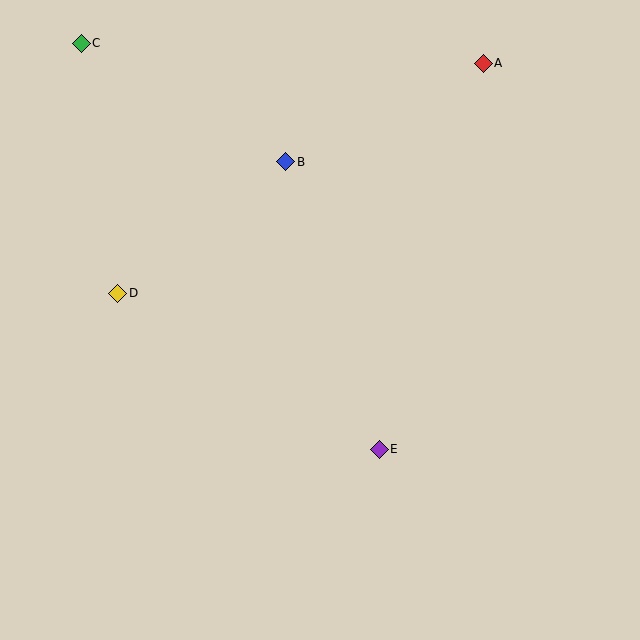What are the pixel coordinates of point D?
Point D is at (118, 293).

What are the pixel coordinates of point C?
Point C is at (81, 43).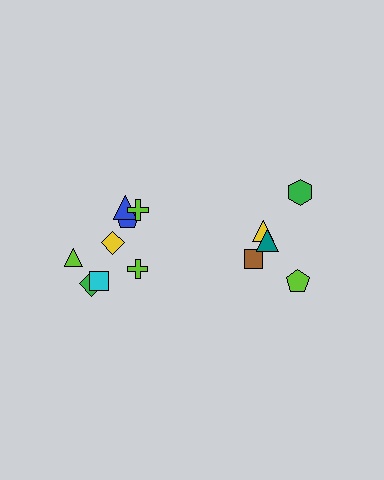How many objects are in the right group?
There are 5 objects.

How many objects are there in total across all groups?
There are 13 objects.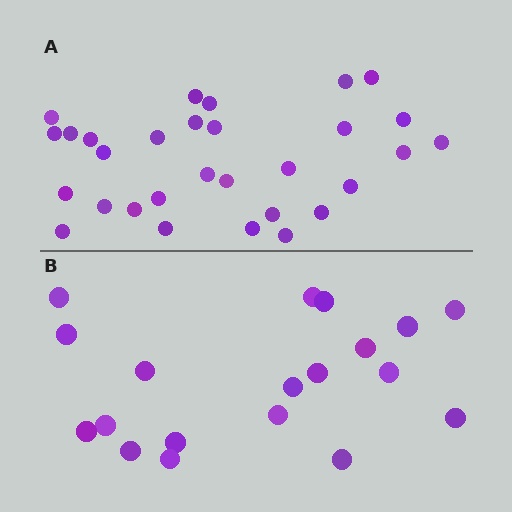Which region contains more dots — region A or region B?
Region A (the top region) has more dots.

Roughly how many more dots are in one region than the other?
Region A has roughly 12 or so more dots than region B.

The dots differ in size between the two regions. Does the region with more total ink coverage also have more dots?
No. Region B has more total ink coverage because its dots are larger, but region A actually contains more individual dots. Total area can be misleading — the number of items is what matters here.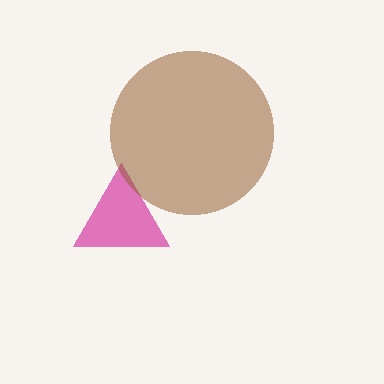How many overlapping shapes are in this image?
There are 2 overlapping shapes in the image.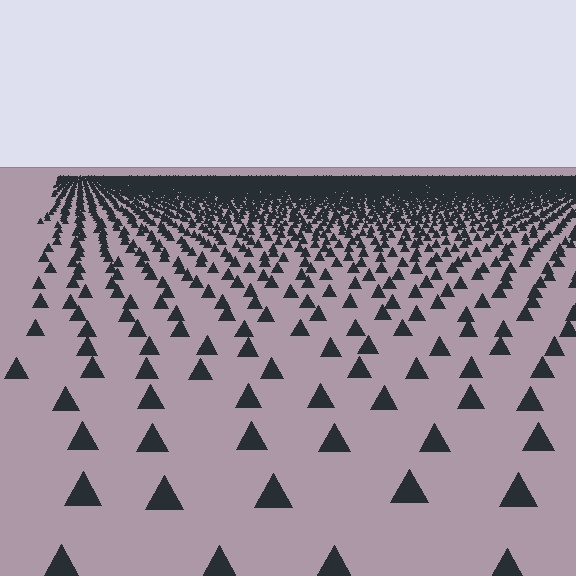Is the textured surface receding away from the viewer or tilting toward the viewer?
The surface is receding away from the viewer. Texture elements get smaller and denser toward the top.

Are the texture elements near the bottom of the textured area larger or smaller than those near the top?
Larger. Near the bottom, elements are closer to the viewer and appear at a bigger on-screen size.